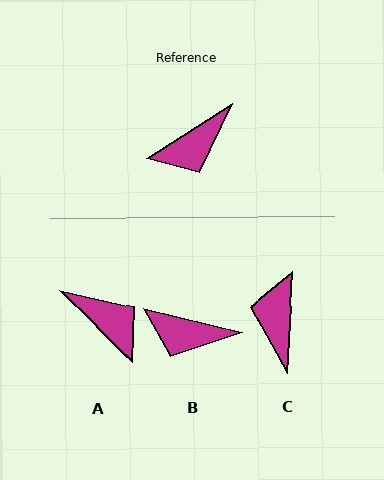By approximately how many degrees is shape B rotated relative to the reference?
Approximately 46 degrees clockwise.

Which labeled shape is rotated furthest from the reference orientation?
C, about 126 degrees away.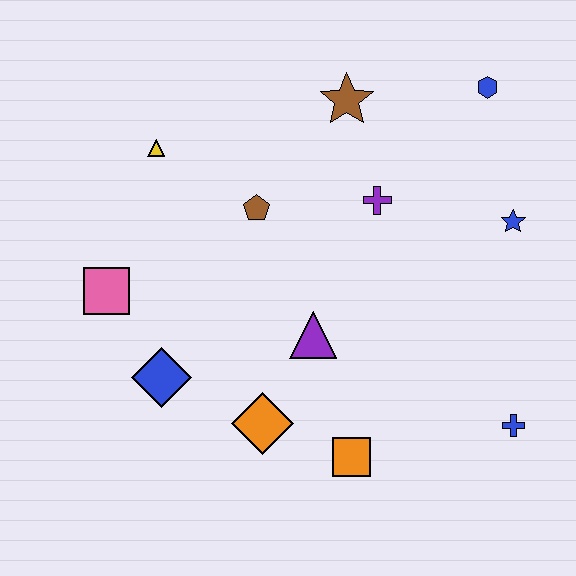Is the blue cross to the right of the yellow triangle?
Yes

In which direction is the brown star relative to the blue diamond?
The brown star is above the blue diamond.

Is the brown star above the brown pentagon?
Yes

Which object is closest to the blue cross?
The orange square is closest to the blue cross.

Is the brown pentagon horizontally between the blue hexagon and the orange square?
No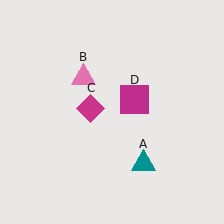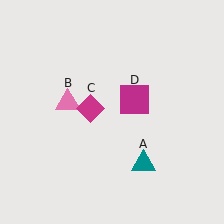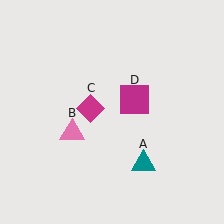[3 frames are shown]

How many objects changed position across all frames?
1 object changed position: pink triangle (object B).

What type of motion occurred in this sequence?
The pink triangle (object B) rotated counterclockwise around the center of the scene.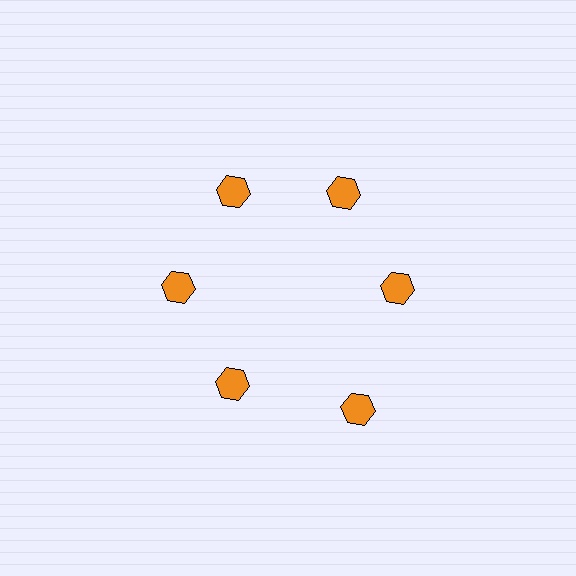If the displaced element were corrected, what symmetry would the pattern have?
It would have 6-fold rotational symmetry — the pattern would map onto itself every 60 degrees.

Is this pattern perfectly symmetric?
No. The 6 orange hexagons are arranged in a ring, but one element near the 5 o'clock position is pushed outward from the center, breaking the 6-fold rotational symmetry.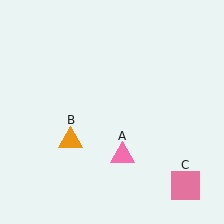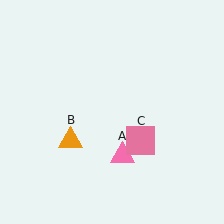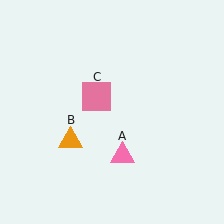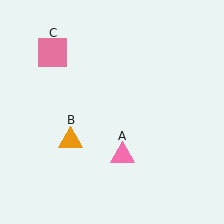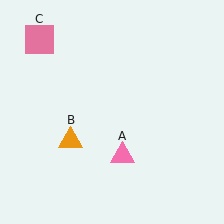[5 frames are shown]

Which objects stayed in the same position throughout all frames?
Pink triangle (object A) and orange triangle (object B) remained stationary.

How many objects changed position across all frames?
1 object changed position: pink square (object C).